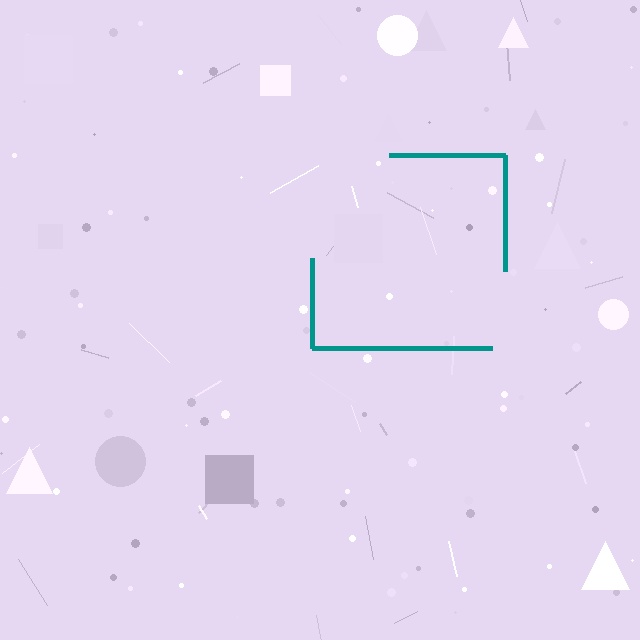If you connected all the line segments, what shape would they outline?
They would outline a square.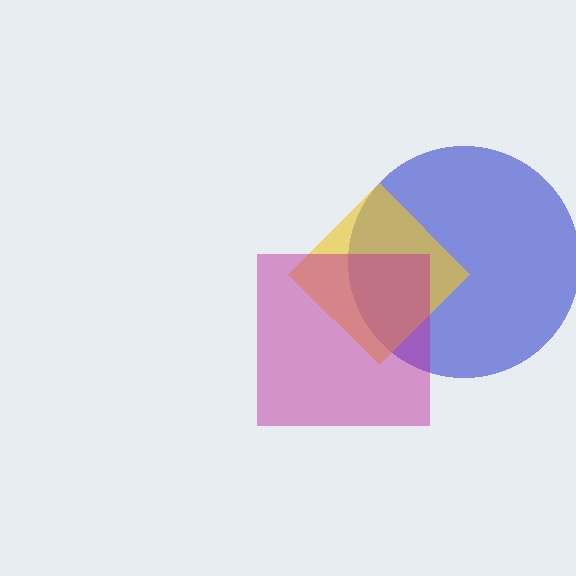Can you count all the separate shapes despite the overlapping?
Yes, there are 3 separate shapes.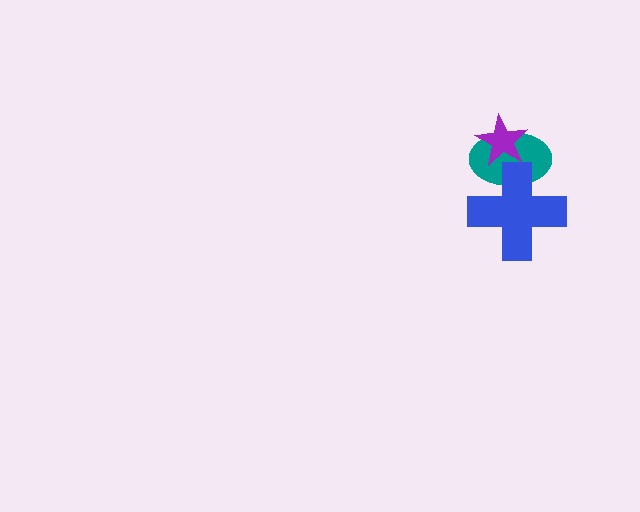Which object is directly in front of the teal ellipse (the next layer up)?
The purple star is directly in front of the teal ellipse.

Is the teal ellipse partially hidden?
Yes, it is partially covered by another shape.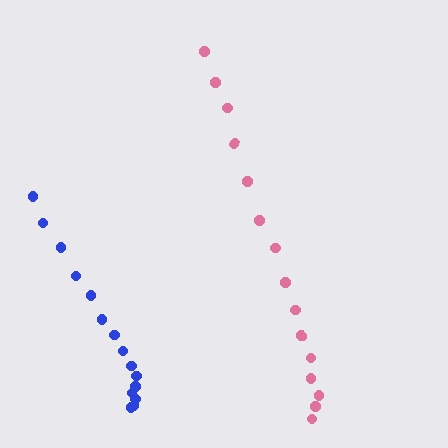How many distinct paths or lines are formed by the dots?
There are 2 distinct paths.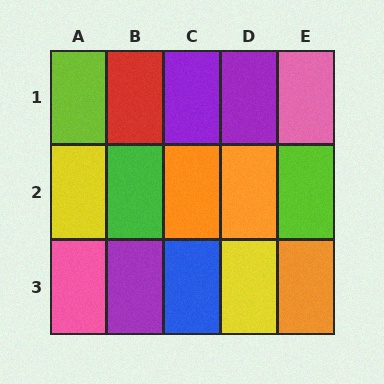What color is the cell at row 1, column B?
Red.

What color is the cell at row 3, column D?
Yellow.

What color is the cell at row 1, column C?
Purple.